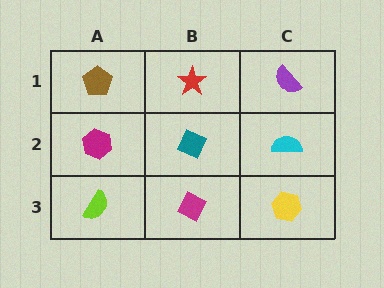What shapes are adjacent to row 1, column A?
A magenta hexagon (row 2, column A), a red star (row 1, column B).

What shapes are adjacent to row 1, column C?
A cyan semicircle (row 2, column C), a red star (row 1, column B).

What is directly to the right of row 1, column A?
A red star.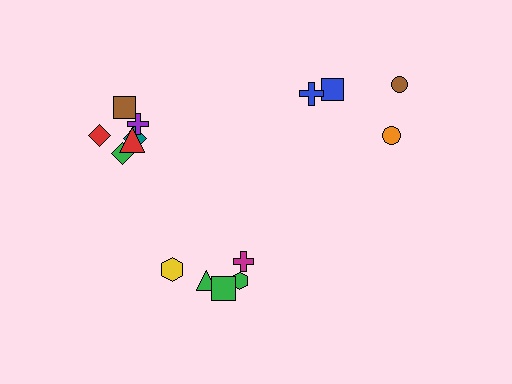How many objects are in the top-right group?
There are 4 objects.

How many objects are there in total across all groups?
There are 15 objects.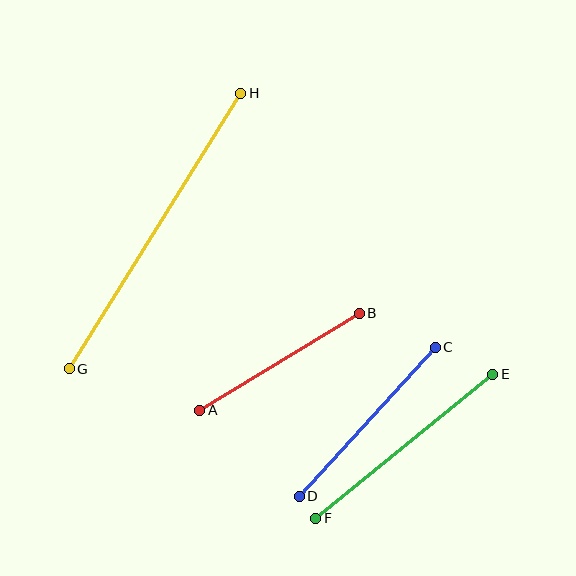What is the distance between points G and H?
The distance is approximately 324 pixels.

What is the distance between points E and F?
The distance is approximately 228 pixels.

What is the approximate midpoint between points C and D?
The midpoint is at approximately (367, 422) pixels.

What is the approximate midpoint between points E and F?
The midpoint is at approximately (404, 446) pixels.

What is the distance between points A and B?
The distance is approximately 187 pixels.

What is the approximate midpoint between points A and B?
The midpoint is at approximately (279, 362) pixels.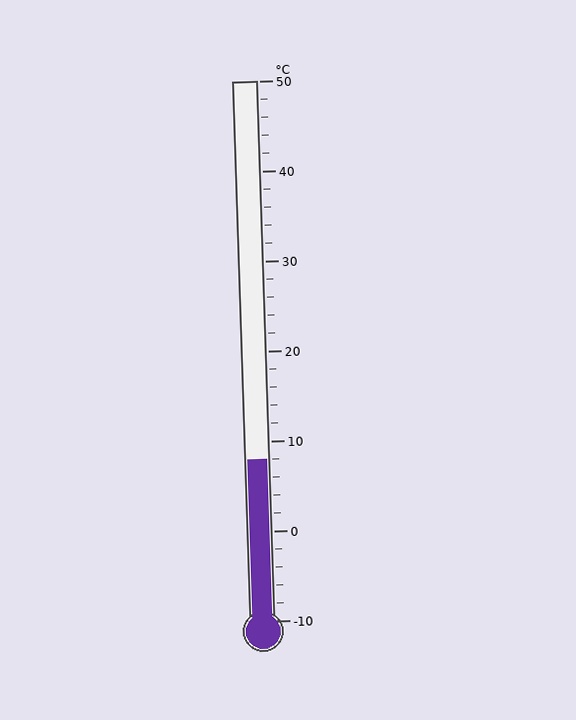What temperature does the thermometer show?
The thermometer shows approximately 8°C.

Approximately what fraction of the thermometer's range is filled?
The thermometer is filled to approximately 30% of its range.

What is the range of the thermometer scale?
The thermometer scale ranges from -10°C to 50°C.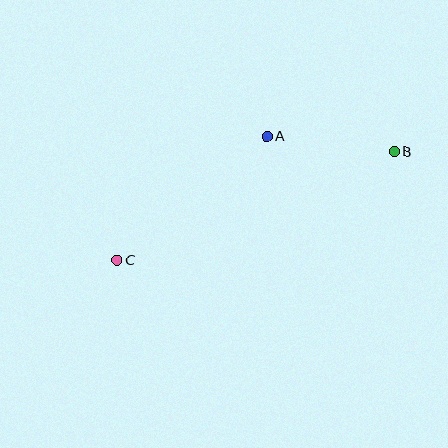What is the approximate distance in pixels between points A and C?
The distance between A and C is approximately 194 pixels.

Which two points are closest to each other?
Points A and B are closest to each other.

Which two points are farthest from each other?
Points B and C are farthest from each other.